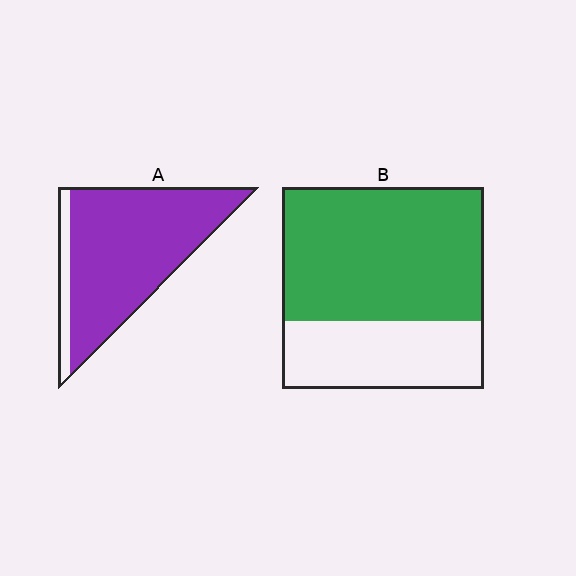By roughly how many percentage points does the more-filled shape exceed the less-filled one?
By roughly 20 percentage points (A over B).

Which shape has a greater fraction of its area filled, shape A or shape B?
Shape A.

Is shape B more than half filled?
Yes.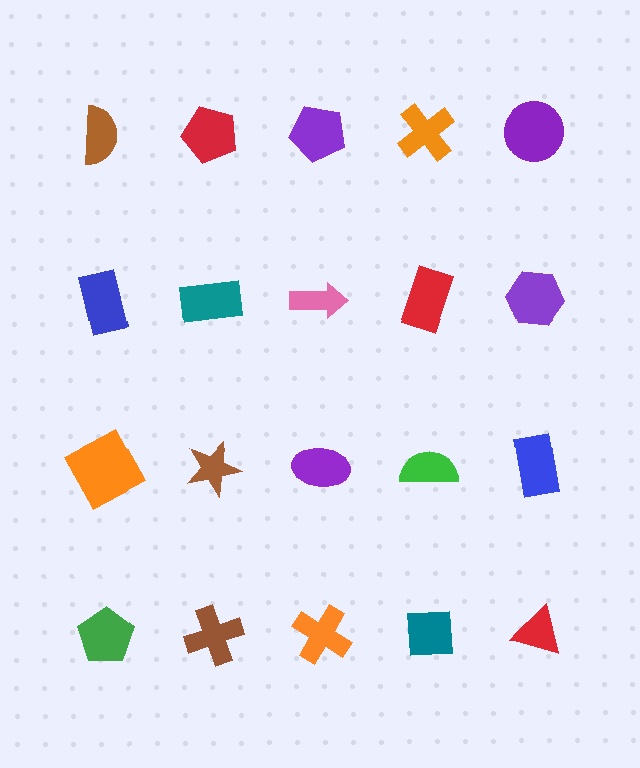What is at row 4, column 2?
A brown cross.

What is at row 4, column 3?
An orange cross.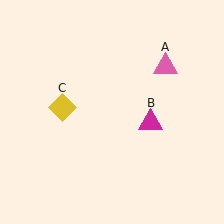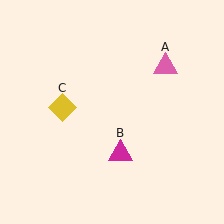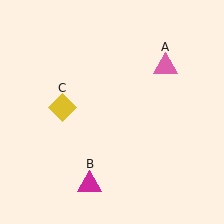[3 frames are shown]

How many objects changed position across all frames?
1 object changed position: magenta triangle (object B).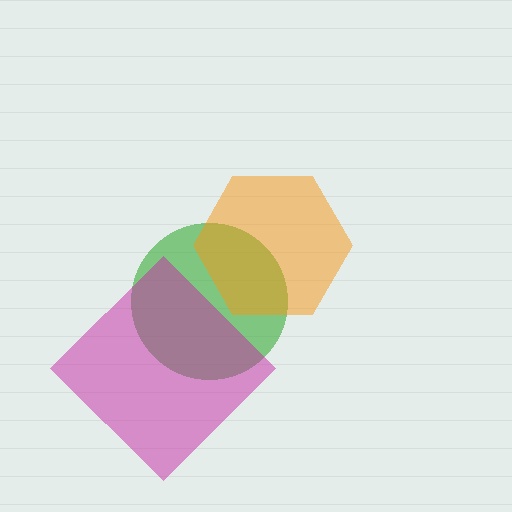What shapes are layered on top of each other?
The layered shapes are: a green circle, a magenta diamond, an orange hexagon.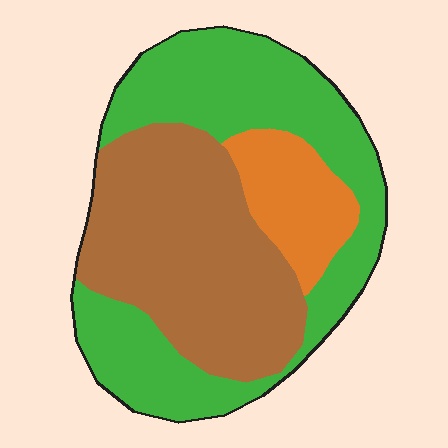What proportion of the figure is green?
Green covers about 45% of the figure.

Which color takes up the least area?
Orange, at roughly 15%.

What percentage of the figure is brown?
Brown covers around 40% of the figure.